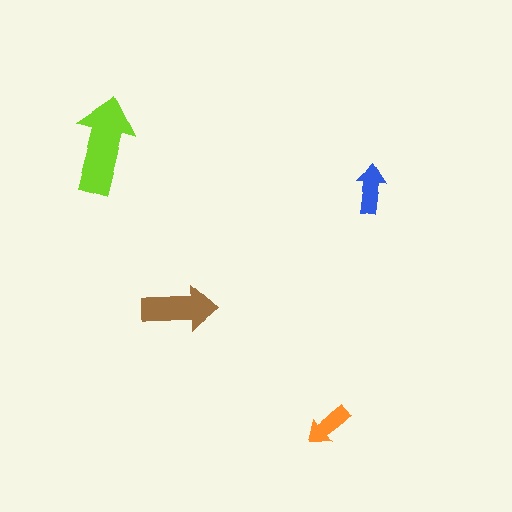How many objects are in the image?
There are 4 objects in the image.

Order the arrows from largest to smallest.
the lime one, the brown one, the blue one, the orange one.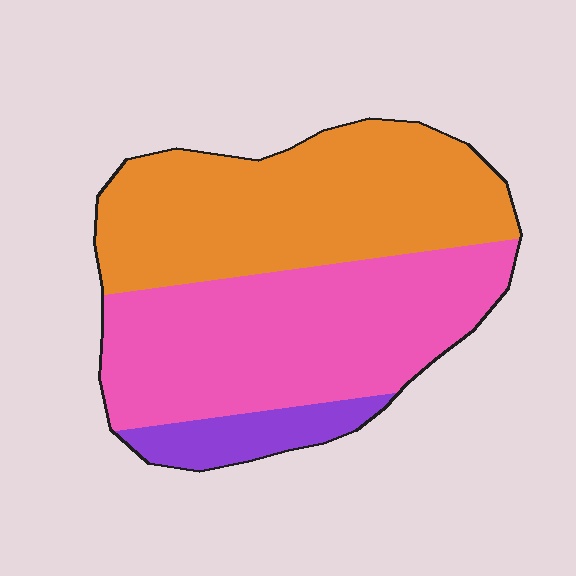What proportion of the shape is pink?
Pink covers roughly 45% of the shape.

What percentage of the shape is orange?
Orange takes up between a quarter and a half of the shape.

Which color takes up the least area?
Purple, at roughly 10%.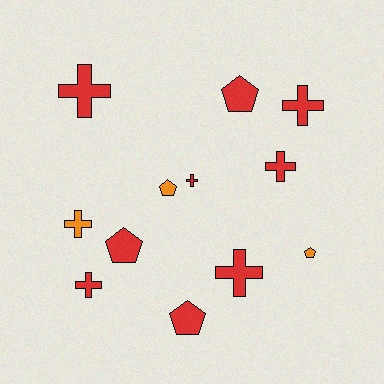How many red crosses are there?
There are 6 red crosses.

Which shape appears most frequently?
Cross, with 7 objects.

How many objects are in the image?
There are 12 objects.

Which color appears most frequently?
Red, with 9 objects.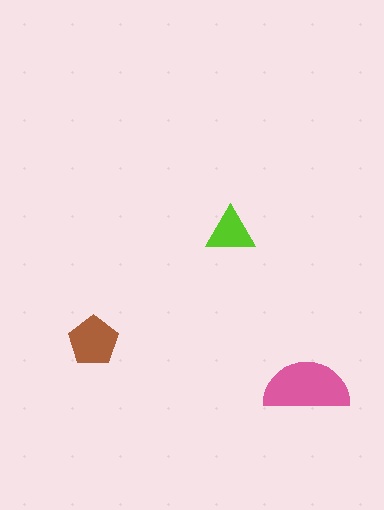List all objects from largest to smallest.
The pink semicircle, the brown pentagon, the lime triangle.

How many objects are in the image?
There are 3 objects in the image.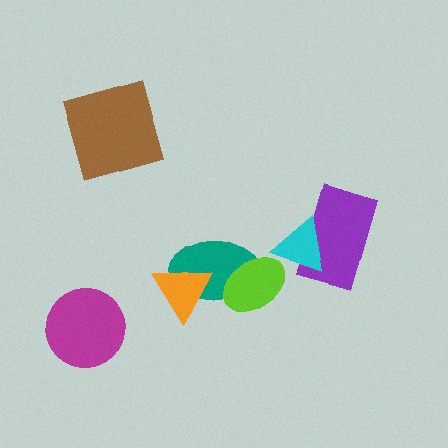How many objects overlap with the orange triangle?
1 object overlaps with the orange triangle.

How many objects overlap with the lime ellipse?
2 objects overlap with the lime ellipse.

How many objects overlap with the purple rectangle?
1 object overlaps with the purple rectangle.